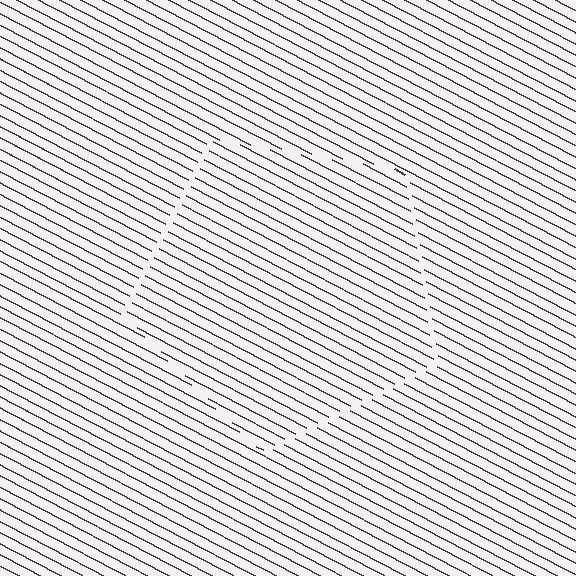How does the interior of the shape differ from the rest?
The interior of the shape contains the same grating, shifted by half a period — the contour is defined by the phase discontinuity where line-ends from the inner and outer gratings abut.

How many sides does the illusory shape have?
5 sides — the line-ends trace a pentagon.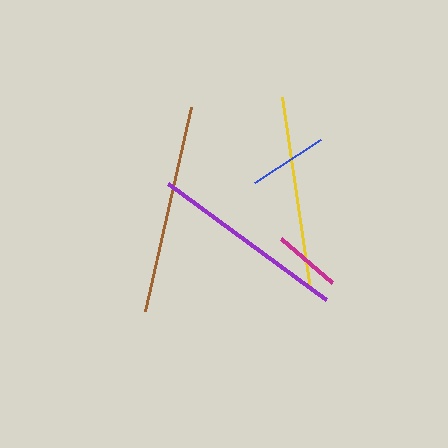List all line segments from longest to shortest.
From longest to shortest: brown, purple, yellow, blue, magenta.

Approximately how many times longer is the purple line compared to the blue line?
The purple line is approximately 2.5 times the length of the blue line.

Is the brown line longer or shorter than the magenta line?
The brown line is longer than the magenta line.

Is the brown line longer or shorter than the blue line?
The brown line is longer than the blue line.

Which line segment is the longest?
The brown line is the longest at approximately 210 pixels.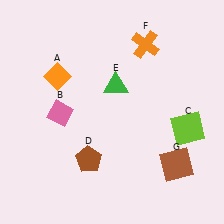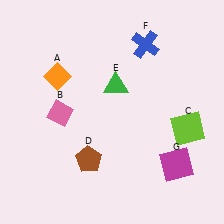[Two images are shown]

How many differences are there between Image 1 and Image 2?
There are 2 differences between the two images.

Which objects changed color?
F changed from orange to blue. G changed from brown to magenta.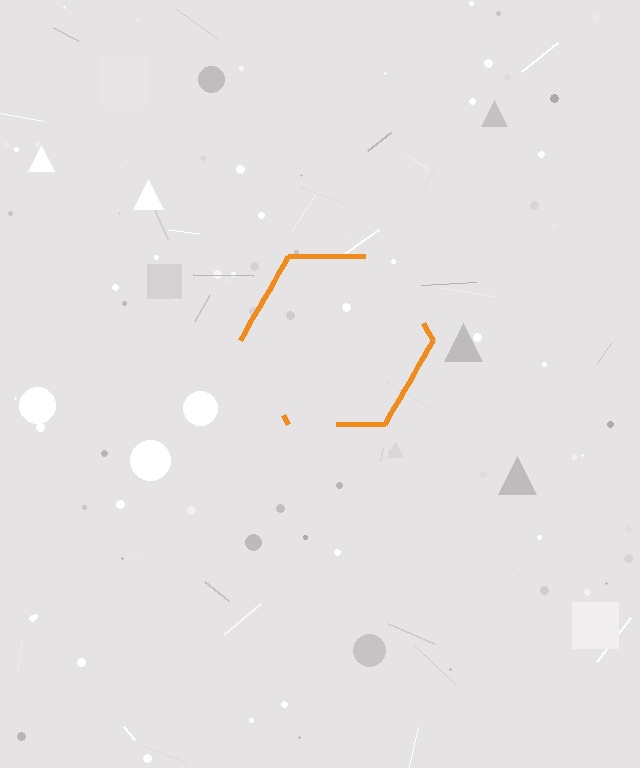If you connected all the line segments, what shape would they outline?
They would outline a hexagon.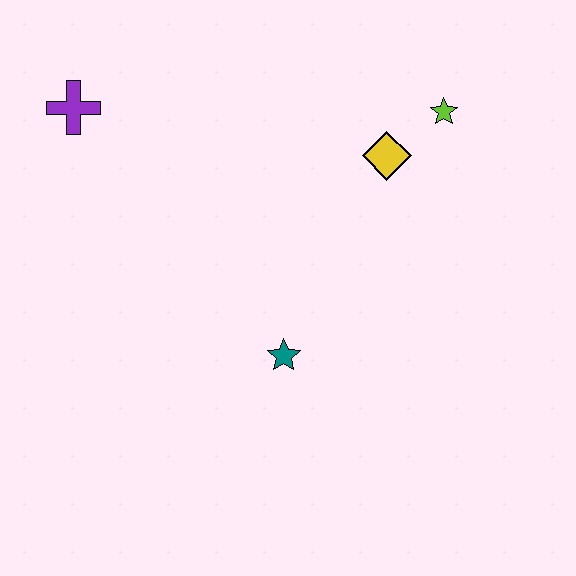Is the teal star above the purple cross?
No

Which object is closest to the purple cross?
The yellow diamond is closest to the purple cross.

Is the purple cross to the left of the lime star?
Yes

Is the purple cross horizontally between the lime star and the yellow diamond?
No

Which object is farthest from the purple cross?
The lime star is farthest from the purple cross.